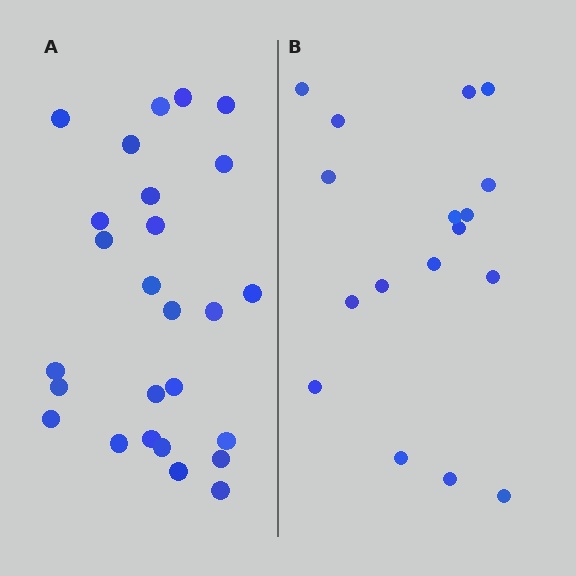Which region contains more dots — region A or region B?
Region A (the left region) has more dots.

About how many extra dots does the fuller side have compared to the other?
Region A has roughly 8 or so more dots than region B.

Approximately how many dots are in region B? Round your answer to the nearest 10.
About 20 dots. (The exact count is 17, which rounds to 20.)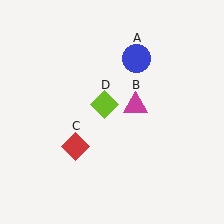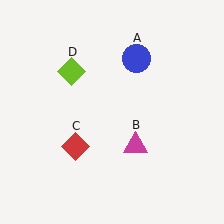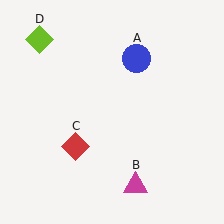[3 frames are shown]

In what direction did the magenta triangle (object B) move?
The magenta triangle (object B) moved down.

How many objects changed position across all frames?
2 objects changed position: magenta triangle (object B), lime diamond (object D).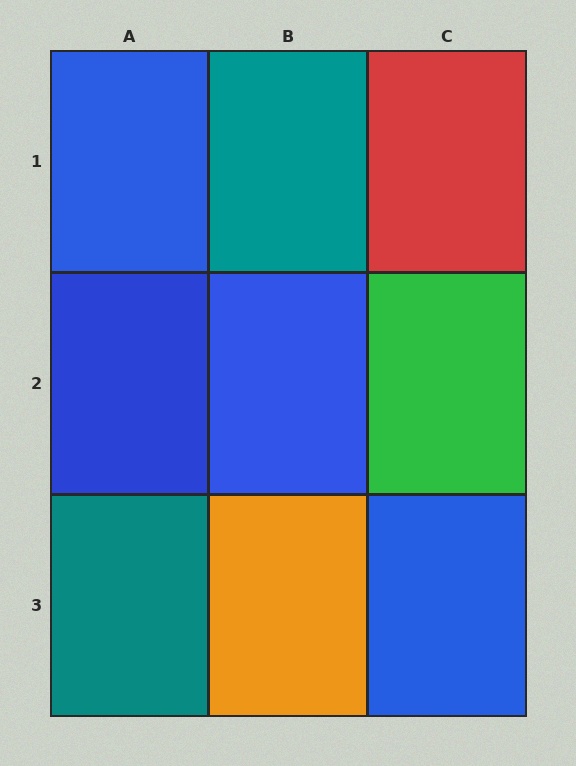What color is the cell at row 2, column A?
Blue.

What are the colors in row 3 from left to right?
Teal, orange, blue.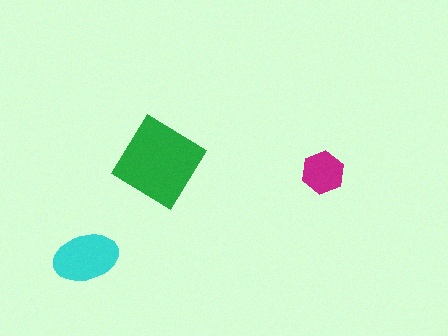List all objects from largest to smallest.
The green diamond, the cyan ellipse, the magenta hexagon.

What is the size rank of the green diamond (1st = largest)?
1st.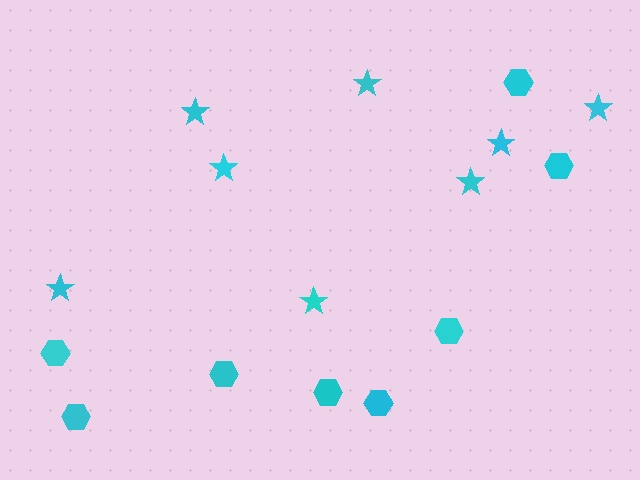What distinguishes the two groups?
There are 2 groups: one group of hexagons (8) and one group of stars (8).